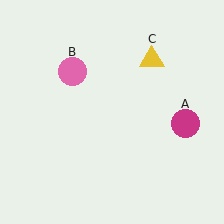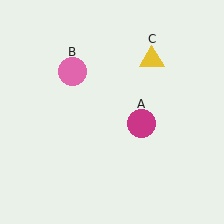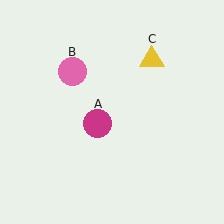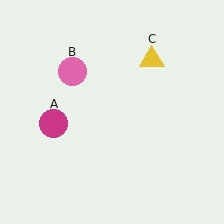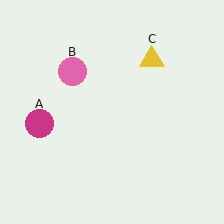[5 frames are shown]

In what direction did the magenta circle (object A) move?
The magenta circle (object A) moved left.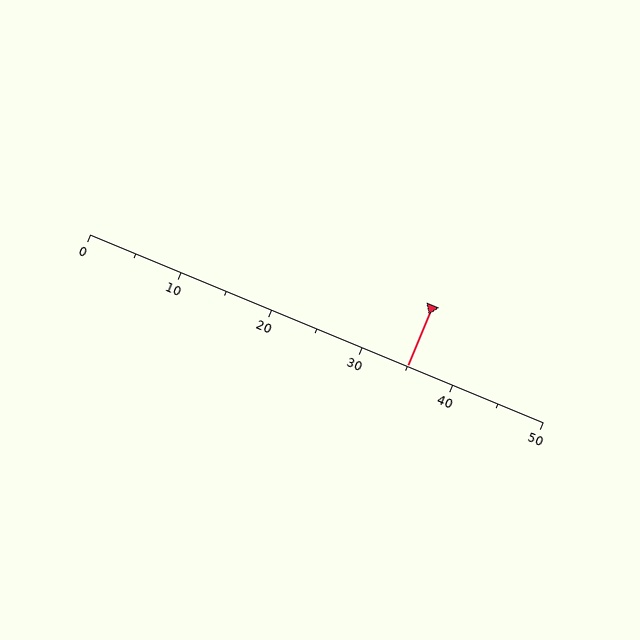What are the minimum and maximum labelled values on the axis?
The axis runs from 0 to 50.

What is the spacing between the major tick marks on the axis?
The major ticks are spaced 10 apart.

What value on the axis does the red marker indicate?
The marker indicates approximately 35.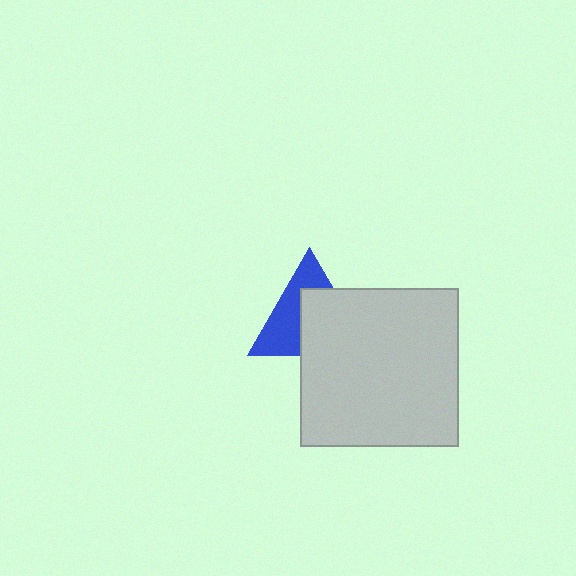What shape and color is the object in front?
The object in front is a light gray square.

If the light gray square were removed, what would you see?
You would see the complete blue triangle.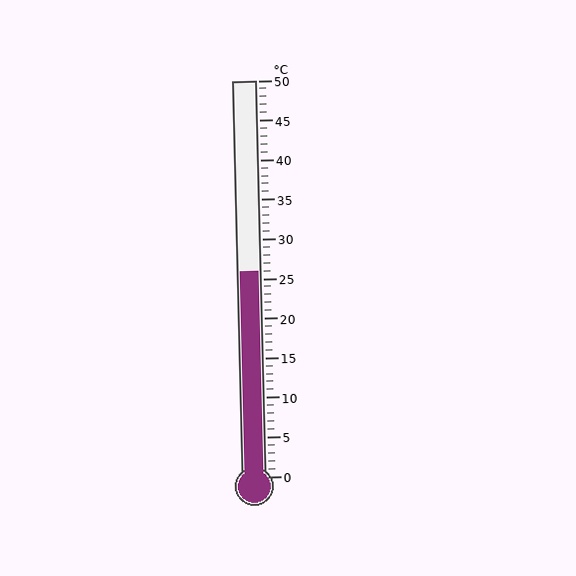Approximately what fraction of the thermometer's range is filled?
The thermometer is filled to approximately 50% of its range.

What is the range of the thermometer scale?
The thermometer scale ranges from 0°C to 50°C.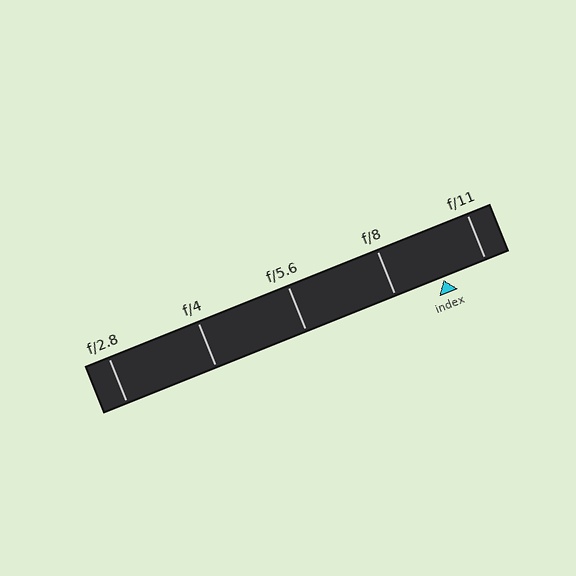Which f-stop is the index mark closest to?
The index mark is closest to f/11.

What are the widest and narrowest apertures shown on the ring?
The widest aperture shown is f/2.8 and the narrowest is f/11.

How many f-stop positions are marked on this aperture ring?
There are 5 f-stop positions marked.